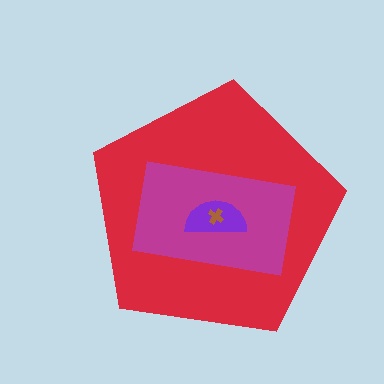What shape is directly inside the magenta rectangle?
The purple semicircle.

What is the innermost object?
The brown cross.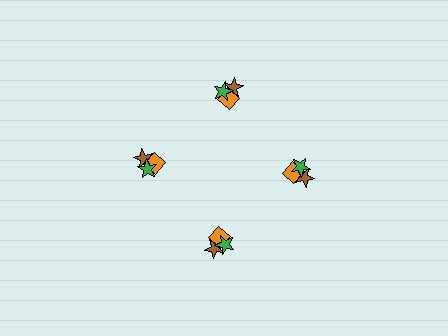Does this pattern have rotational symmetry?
Yes, this pattern has 4-fold rotational symmetry. It looks the same after rotating 90 degrees around the center.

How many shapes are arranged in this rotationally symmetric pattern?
There are 12 shapes, arranged in 4 groups of 3.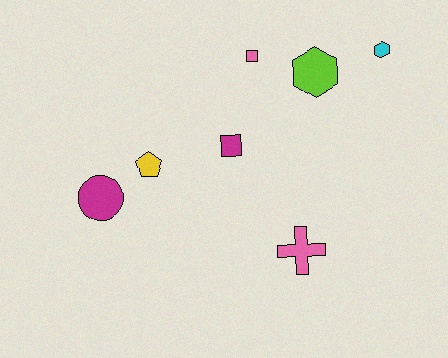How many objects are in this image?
There are 7 objects.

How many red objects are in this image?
There are no red objects.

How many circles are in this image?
There is 1 circle.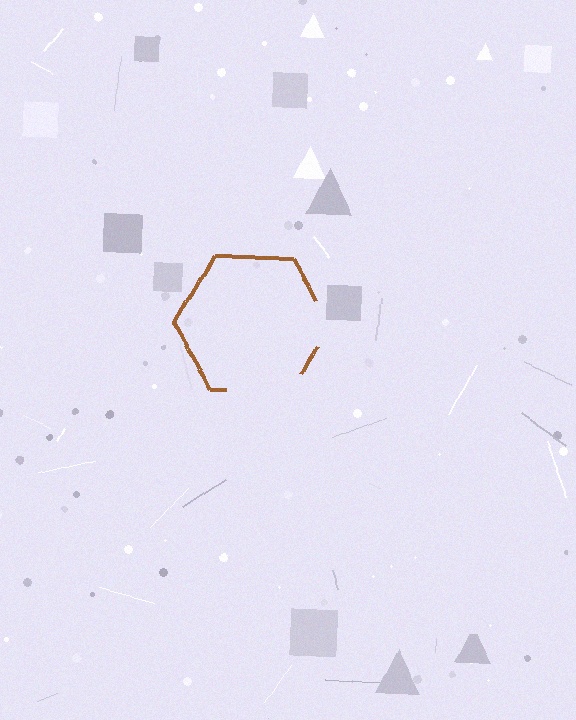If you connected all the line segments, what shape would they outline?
They would outline a hexagon.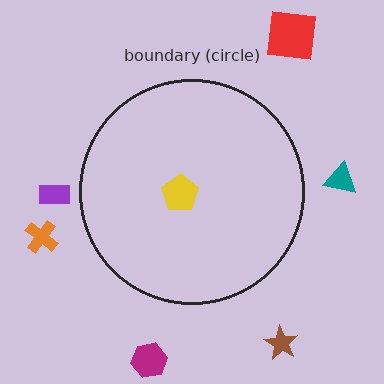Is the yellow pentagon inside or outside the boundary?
Inside.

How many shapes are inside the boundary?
1 inside, 6 outside.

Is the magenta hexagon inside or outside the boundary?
Outside.